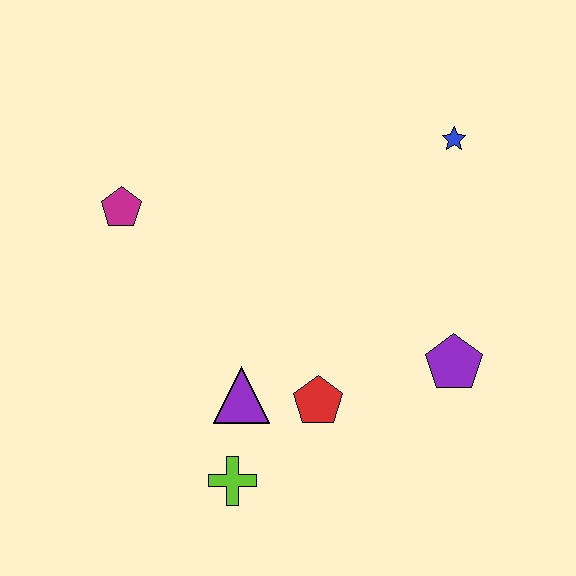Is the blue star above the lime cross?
Yes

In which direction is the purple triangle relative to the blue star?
The purple triangle is below the blue star.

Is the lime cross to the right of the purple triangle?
No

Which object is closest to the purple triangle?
The red pentagon is closest to the purple triangle.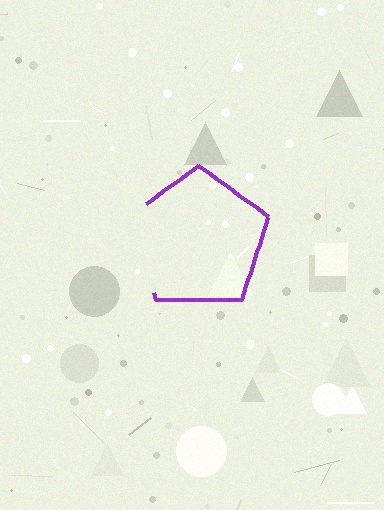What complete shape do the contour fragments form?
The contour fragments form a pentagon.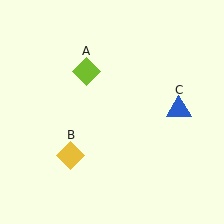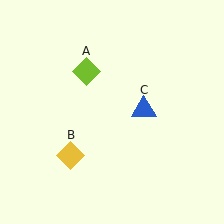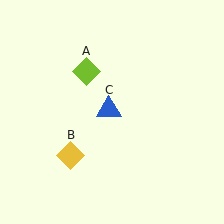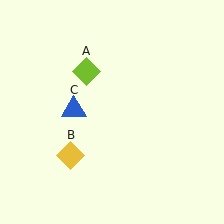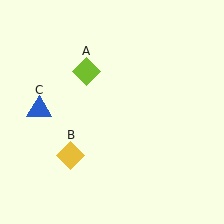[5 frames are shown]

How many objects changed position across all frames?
1 object changed position: blue triangle (object C).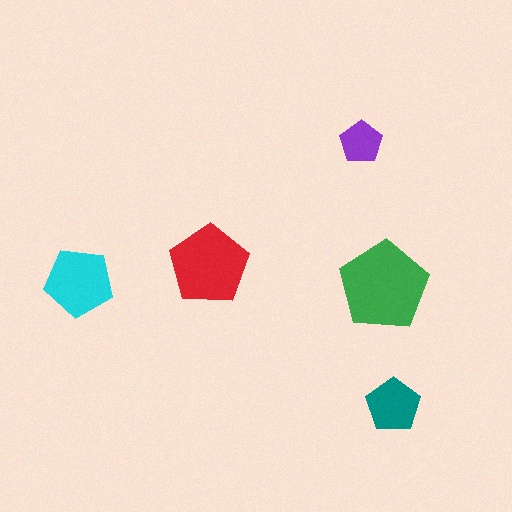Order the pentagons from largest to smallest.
the green one, the red one, the cyan one, the teal one, the purple one.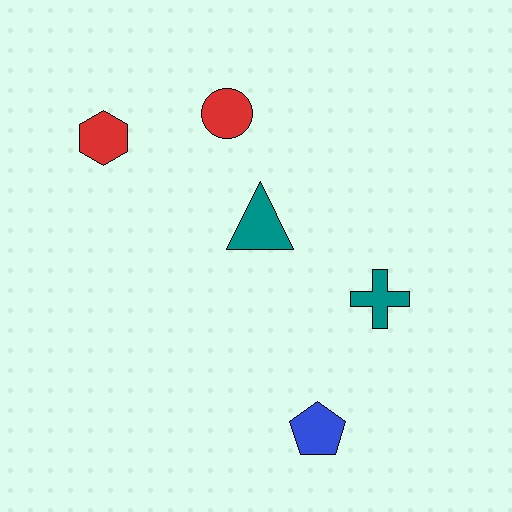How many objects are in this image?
There are 5 objects.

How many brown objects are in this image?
There are no brown objects.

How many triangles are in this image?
There is 1 triangle.